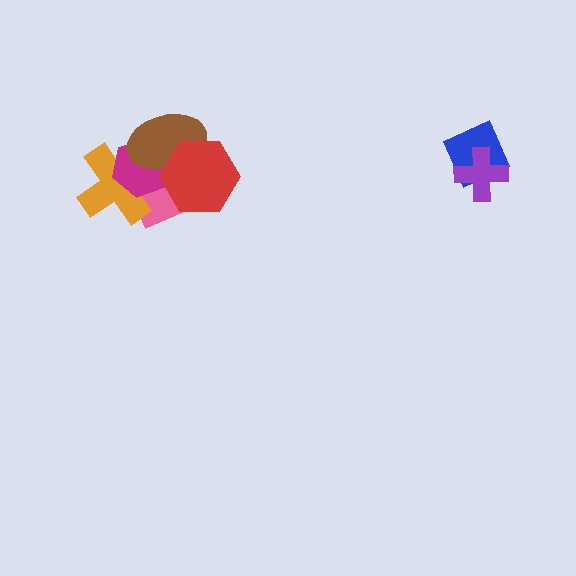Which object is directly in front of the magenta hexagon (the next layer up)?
The brown ellipse is directly in front of the magenta hexagon.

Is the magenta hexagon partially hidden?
Yes, it is partially covered by another shape.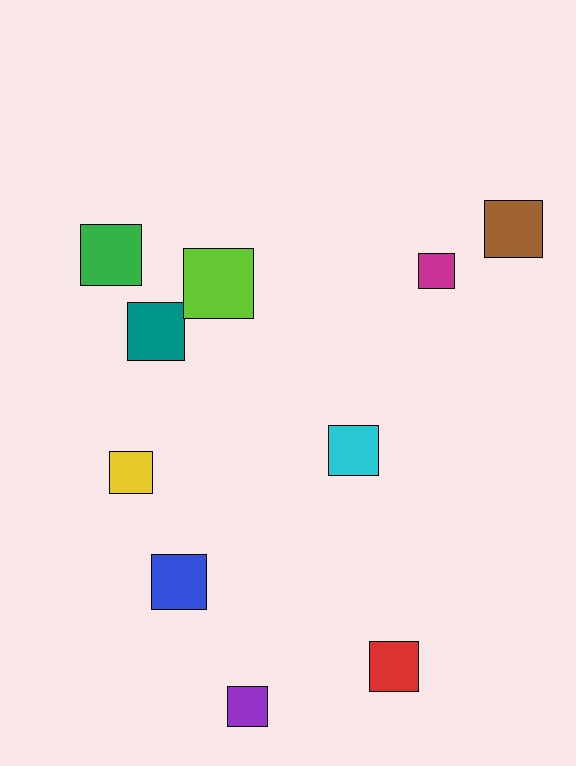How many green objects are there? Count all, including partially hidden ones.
There is 1 green object.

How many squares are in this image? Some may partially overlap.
There are 10 squares.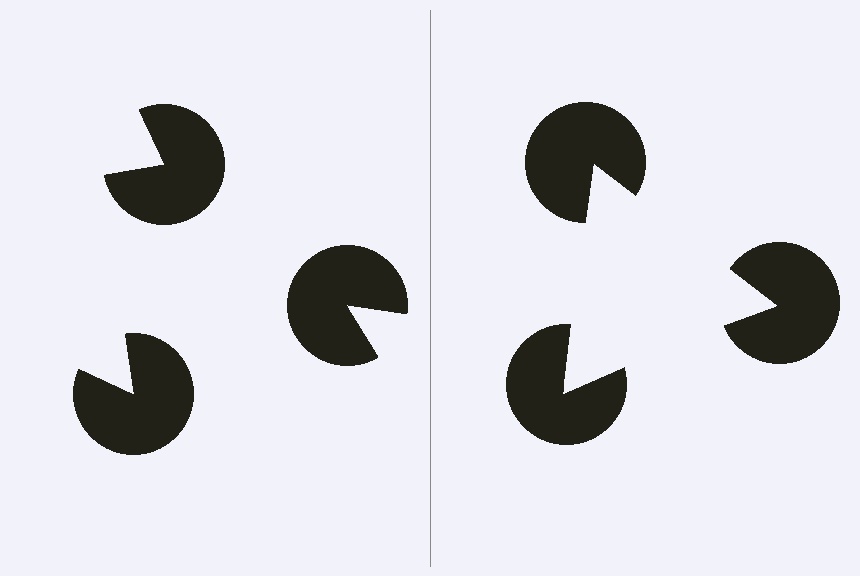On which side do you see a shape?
An illusory triangle appears on the right side. On the left side the wedge cuts are rotated, so no coherent shape forms.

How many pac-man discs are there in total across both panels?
6 — 3 on each side.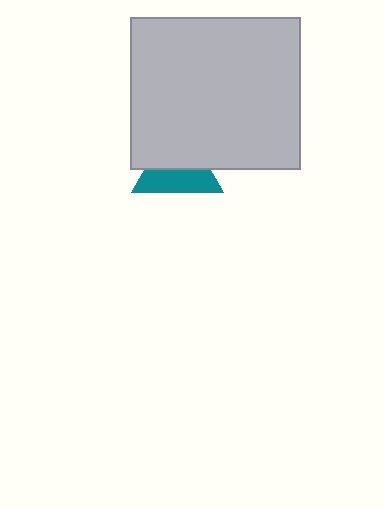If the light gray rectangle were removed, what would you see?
You would see the complete teal triangle.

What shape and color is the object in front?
The object in front is a light gray rectangle.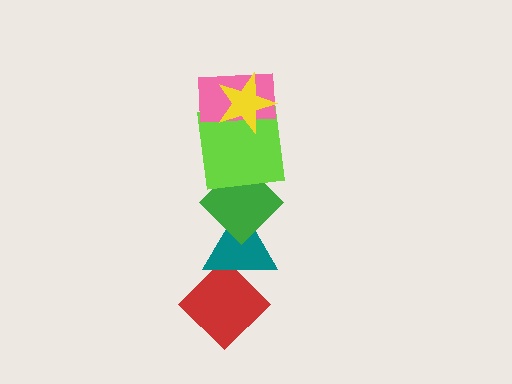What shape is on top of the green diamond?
The lime square is on top of the green diamond.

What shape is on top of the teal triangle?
The green diamond is on top of the teal triangle.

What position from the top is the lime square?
The lime square is 3rd from the top.